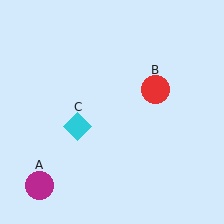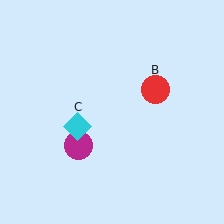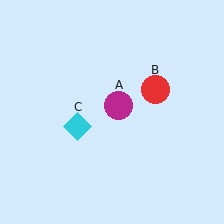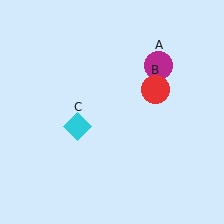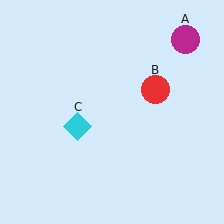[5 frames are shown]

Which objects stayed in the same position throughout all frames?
Red circle (object B) and cyan diamond (object C) remained stationary.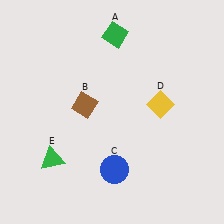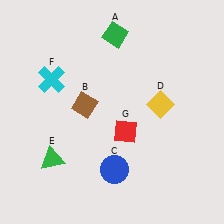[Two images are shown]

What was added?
A cyan cross (F), a red diamond (G) were added in Image 2.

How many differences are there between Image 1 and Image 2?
There are 2 differences between the two images.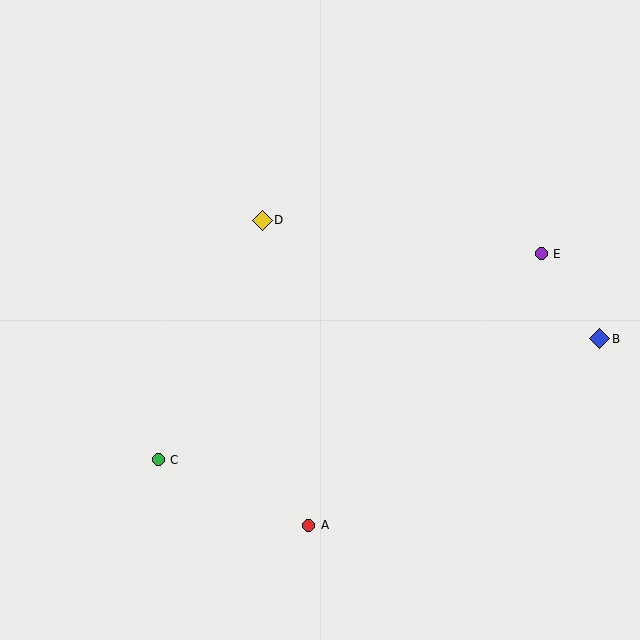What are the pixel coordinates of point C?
Point C is at (158, 460).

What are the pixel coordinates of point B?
Point B is at (600, 339).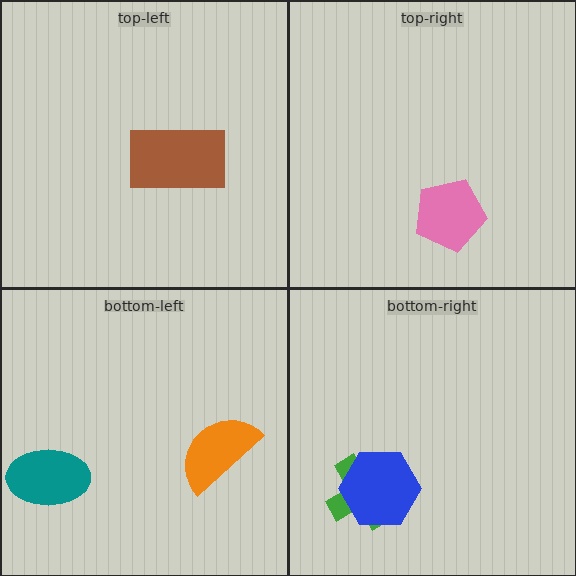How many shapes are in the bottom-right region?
2.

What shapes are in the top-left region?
The brown rectangle.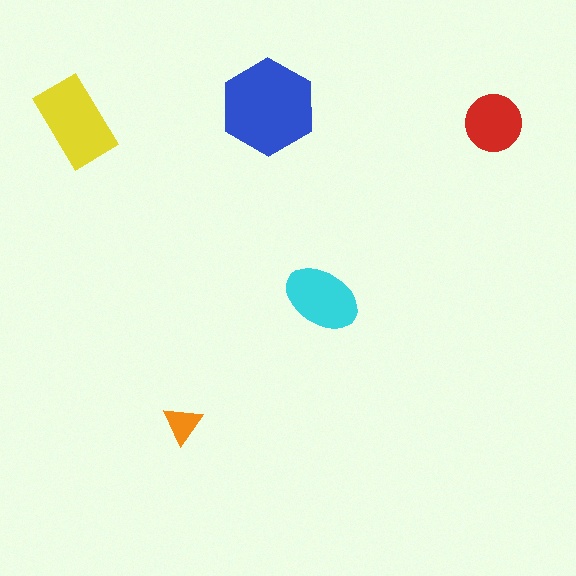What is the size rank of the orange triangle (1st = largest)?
5th.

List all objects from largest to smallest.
The blue hexagon, the yellow rectangle, the cyan ellipse, the red circle, the orange triangle.